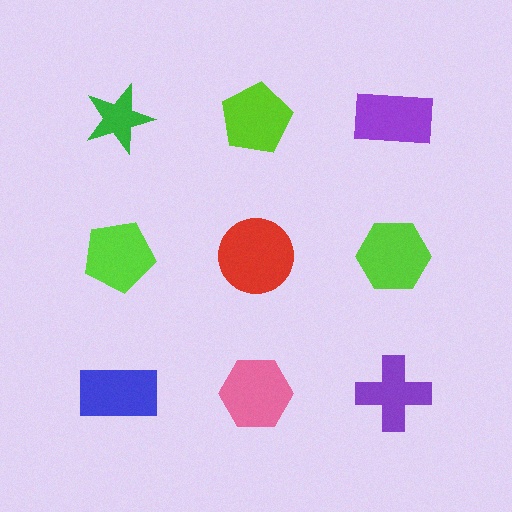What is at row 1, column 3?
A purple rectangle.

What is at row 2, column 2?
A red circle.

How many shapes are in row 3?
3 shapes.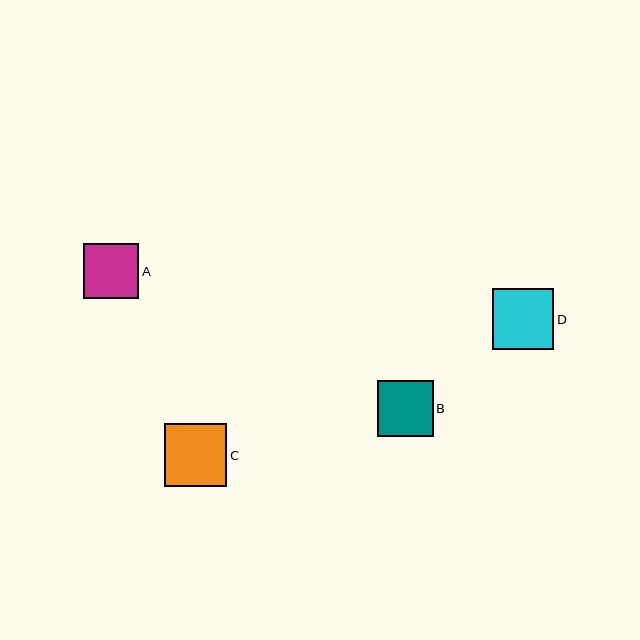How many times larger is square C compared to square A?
Square C is approximately 1.1 times the size of square A.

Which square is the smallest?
Square A is the smallest with a size of approximately 55 pixels.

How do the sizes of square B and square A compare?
Square B and square A are approximately the same size.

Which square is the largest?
Square C is the largest with a size of approximately 63 pixels.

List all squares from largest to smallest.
From largest to smallest: C, D, B, A.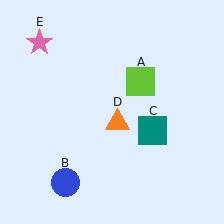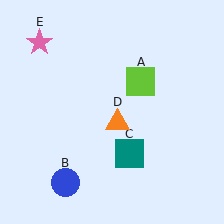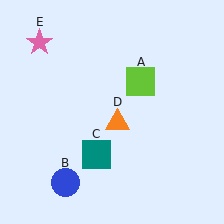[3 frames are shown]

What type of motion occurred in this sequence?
The teal square (object C) rotated clockwise around the center of the scene.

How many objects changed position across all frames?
1 object changed position: teal square (object C).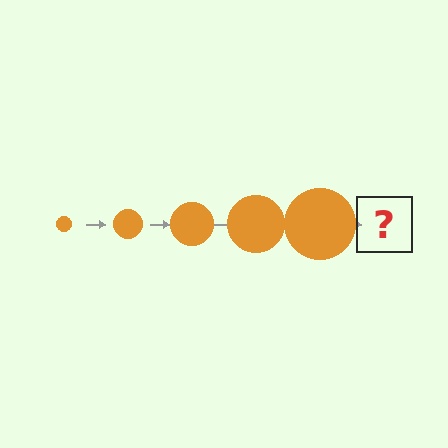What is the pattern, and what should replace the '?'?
The pattern is that the circle gets progressively larger each step. The '?' should be an orange circle, larger than the previous one.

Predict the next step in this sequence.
The next step is an orange circle, larger than the previous one.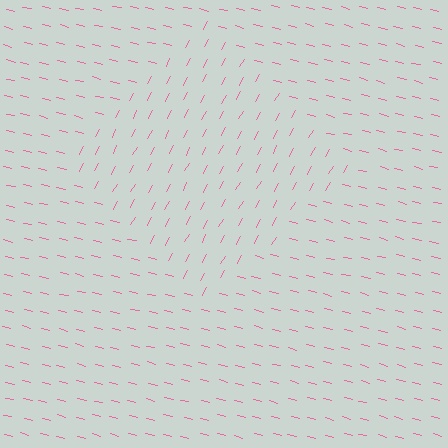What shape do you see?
I see a diamond.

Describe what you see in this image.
The image is filled with small pink line segments. A diamond region in the image has lines oriented differently from the surrounding lines, creating a visible texture boundary.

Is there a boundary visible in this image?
Yes, there is a texture boundary formed by a change in line orientation.